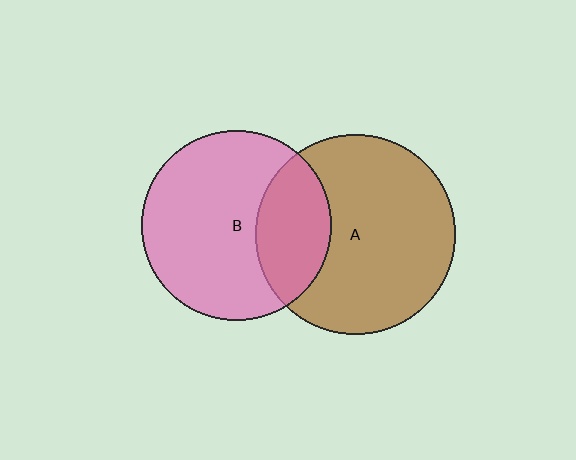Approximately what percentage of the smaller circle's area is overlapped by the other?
Approximately 30%.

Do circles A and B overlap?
Yes.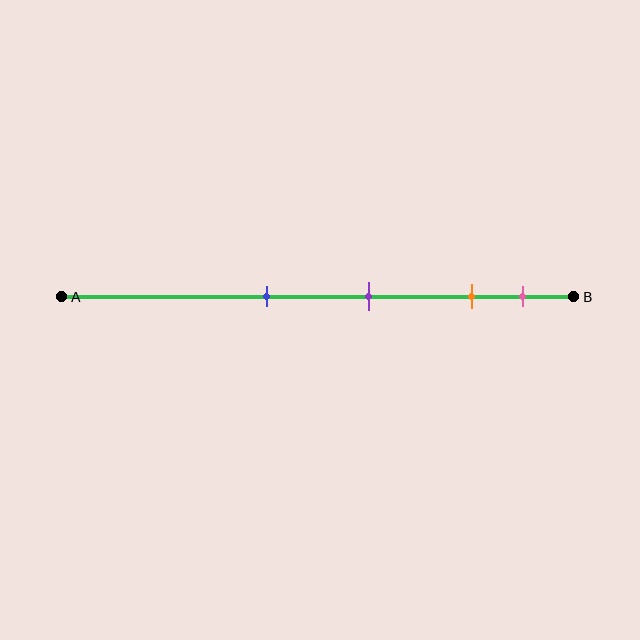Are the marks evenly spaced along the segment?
No, the marks are not evenly spaced.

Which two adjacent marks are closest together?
The orange and pink marks are the closest adjacent pair.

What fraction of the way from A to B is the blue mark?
The blue mark is approximately 40% (0.4) of the way from A to B.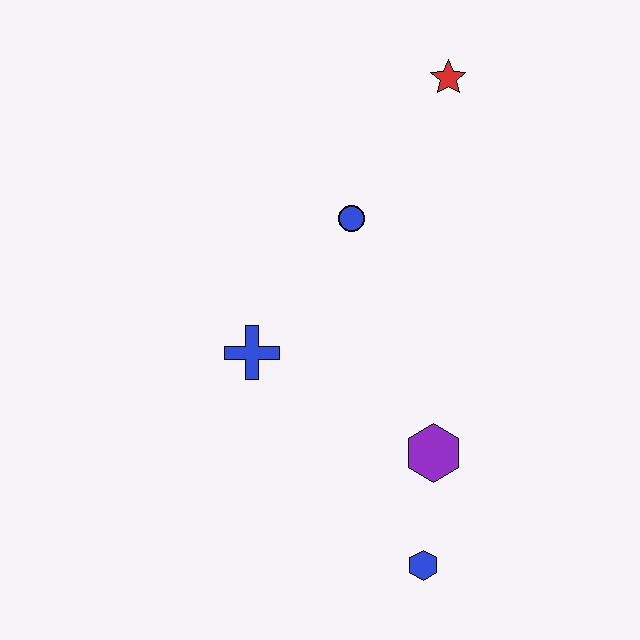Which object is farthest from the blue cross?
The red star is farthest from the blue cross.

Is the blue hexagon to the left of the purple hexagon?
Yes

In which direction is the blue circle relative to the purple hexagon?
The blue circle is above the purple hexagon.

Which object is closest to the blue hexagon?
The purple hexagon is closest to the blue hexagon.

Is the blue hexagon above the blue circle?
No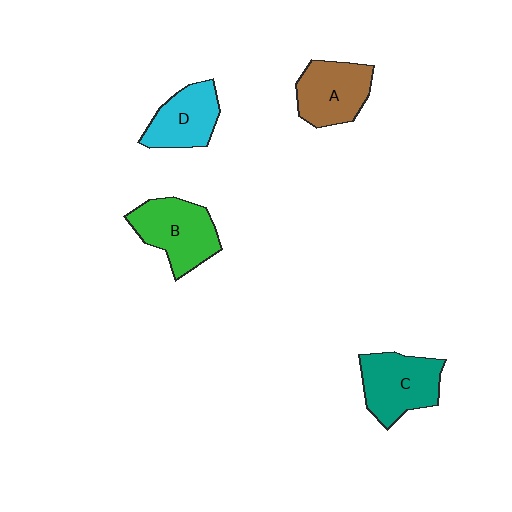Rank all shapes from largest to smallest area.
From largest to smallest: B (green), C (teal), A (brown), D (cyan).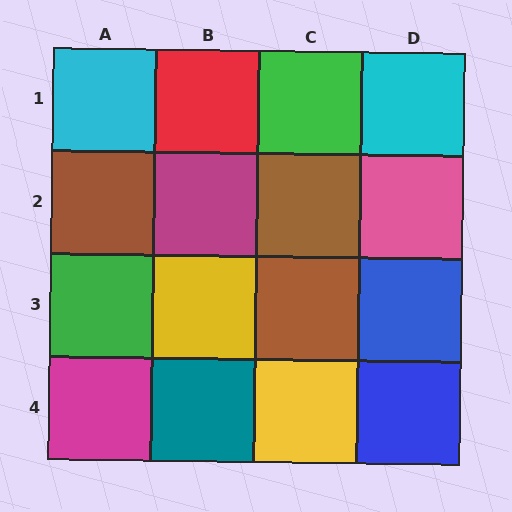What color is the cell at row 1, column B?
Red.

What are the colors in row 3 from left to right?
Green, yellow, brown, blue.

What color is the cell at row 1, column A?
Cyan.